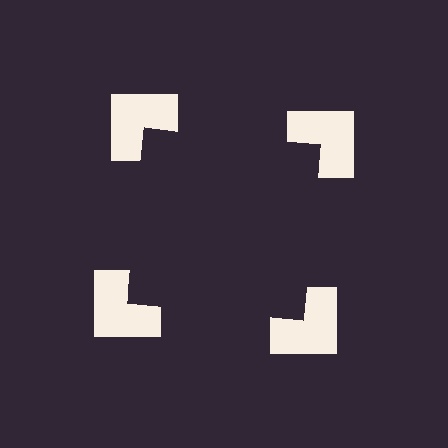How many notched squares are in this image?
There are 4 — one at each vertex of the illusory square.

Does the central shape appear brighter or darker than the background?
It typically appears slightly darker than the background, even though no actual brightness change is drawn.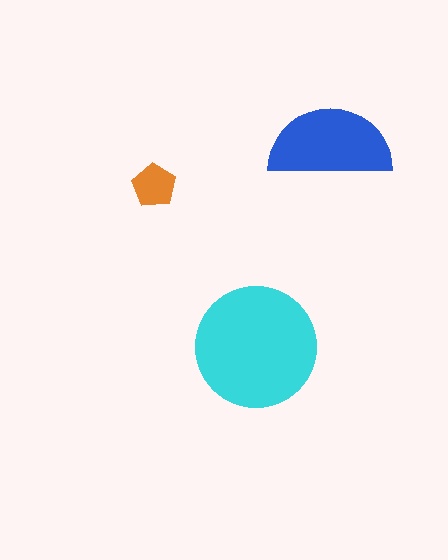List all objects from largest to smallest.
The cyan circle, the blue semicircle, the orange pentagon.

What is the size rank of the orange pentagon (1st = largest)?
3rd.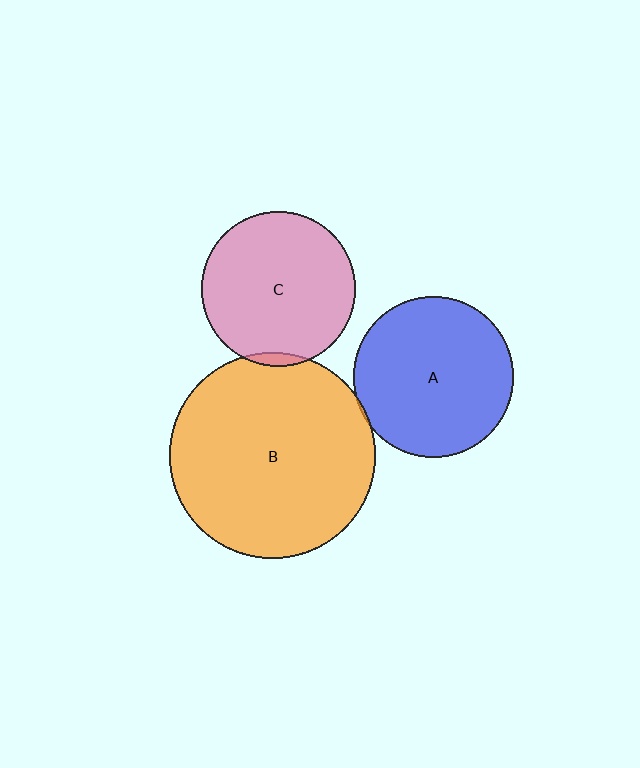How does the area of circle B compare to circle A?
Approximately 1.6 times.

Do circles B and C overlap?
Yes.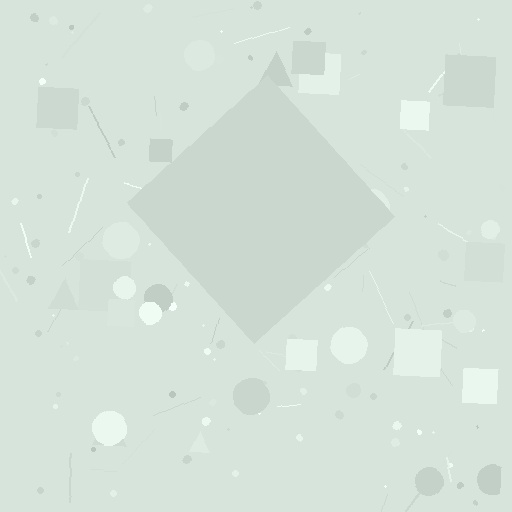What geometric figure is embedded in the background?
A diamond is embedded in the background.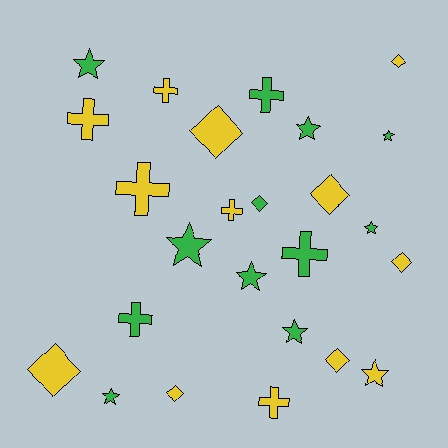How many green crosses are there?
There are 3 green crosses.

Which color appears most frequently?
Yellow, with 13 objects.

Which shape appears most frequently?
Star, with 9 objects.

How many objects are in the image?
There are 25 objects.